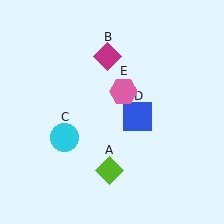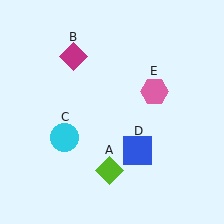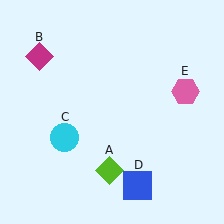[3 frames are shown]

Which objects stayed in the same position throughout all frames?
Lime diamond (object A) and cyan circle (object C) remained stationary.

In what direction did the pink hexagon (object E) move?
The pink hexagon (object E) moved right.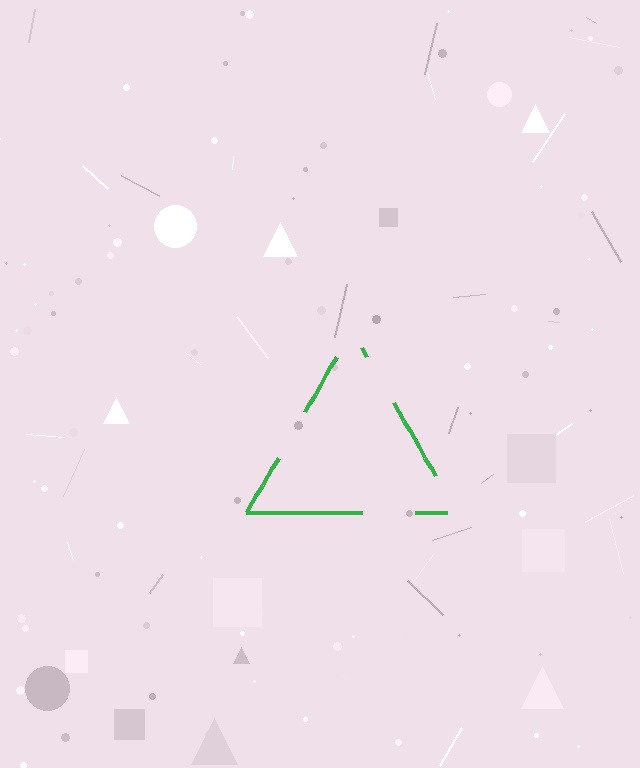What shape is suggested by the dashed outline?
The dashed outline suggests a triangle.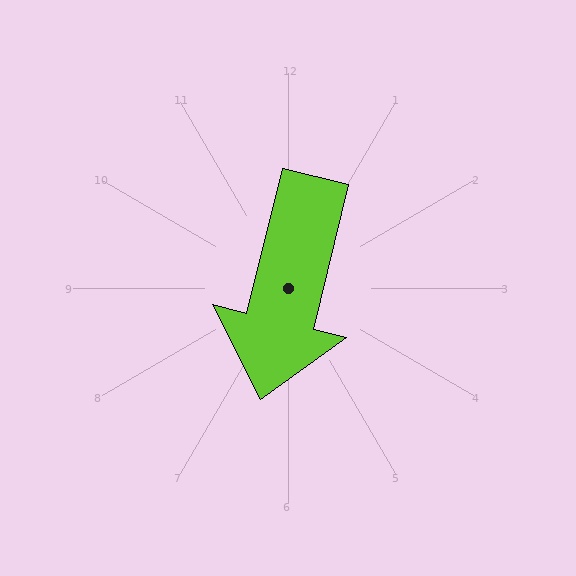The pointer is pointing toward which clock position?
Roughly 6 o'clock.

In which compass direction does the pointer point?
South.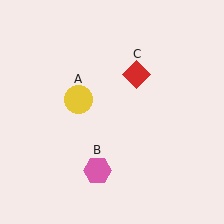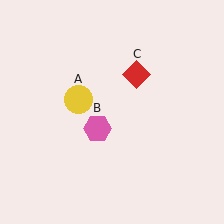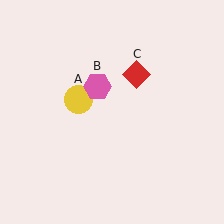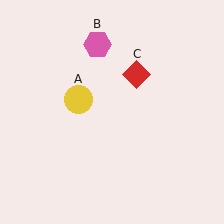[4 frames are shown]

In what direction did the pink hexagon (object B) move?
The pink hexagon (object B) moved up.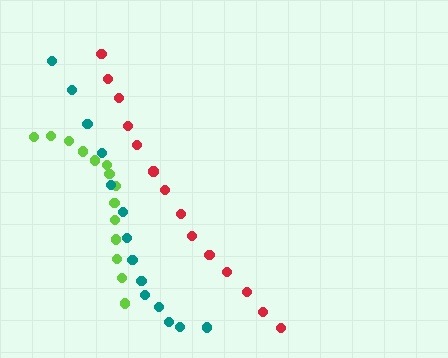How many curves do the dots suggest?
There are 3 distinct paths.